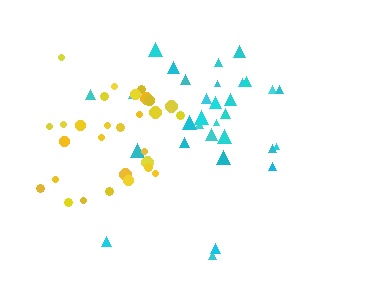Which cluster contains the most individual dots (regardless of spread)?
Cyan (31).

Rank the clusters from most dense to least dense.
yellow, cyan.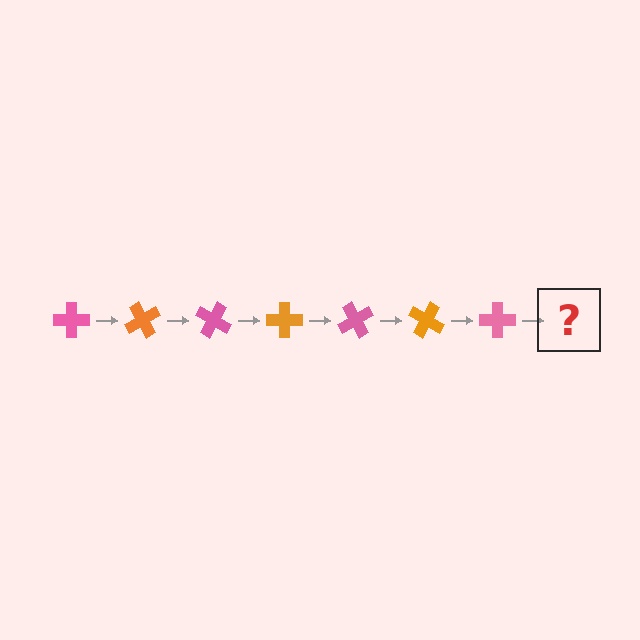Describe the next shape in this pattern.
It should be an orange cross, rotated 420 degrees from the start.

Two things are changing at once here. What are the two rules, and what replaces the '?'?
The two rules are that it rotates 60 degrees each step and the color cycles through pink and orange. The '?' should be an orange cross, rotated 420 degrees from the start.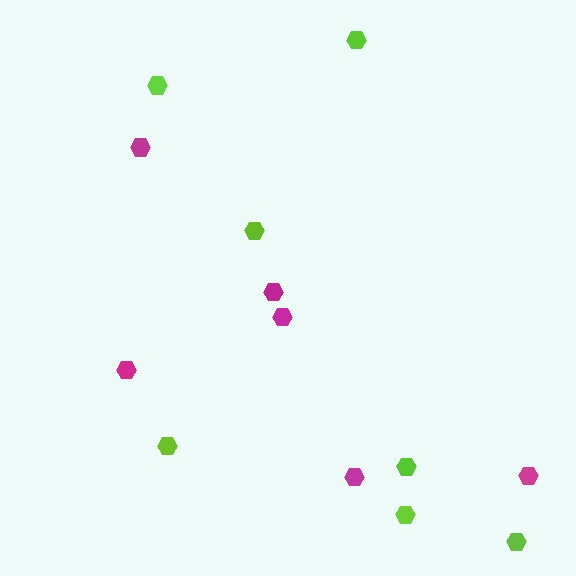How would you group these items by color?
There are 2 groups: one group of magenta hexagons (6) and one group of lime hexagons (7).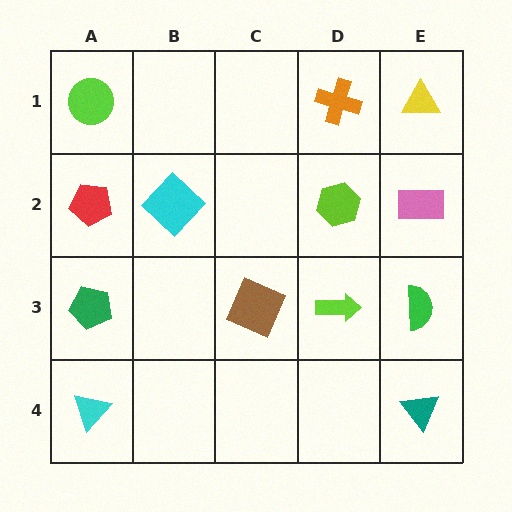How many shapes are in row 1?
3 shapes.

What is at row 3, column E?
A green semicircle.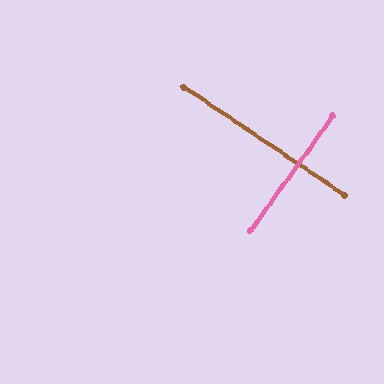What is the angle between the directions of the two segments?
Approximately 88 degrees.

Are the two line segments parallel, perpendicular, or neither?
Perpendicular — they meet at approximately 88°.